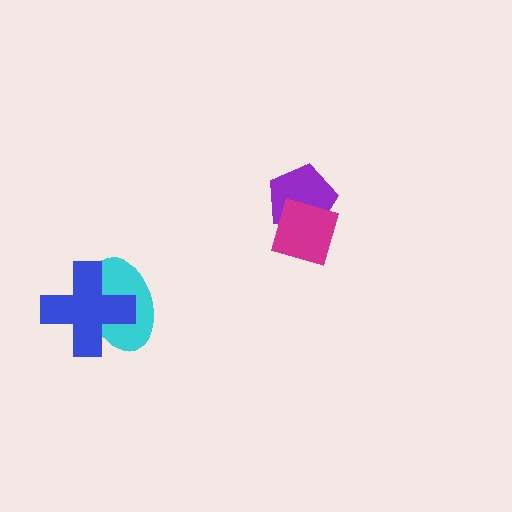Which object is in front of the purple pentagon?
The magenta diamond is in front of the purple pentagon.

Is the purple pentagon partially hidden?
Yes, it is partially covered by another shape.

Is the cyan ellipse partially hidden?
Yes, it is partially covered by another shape.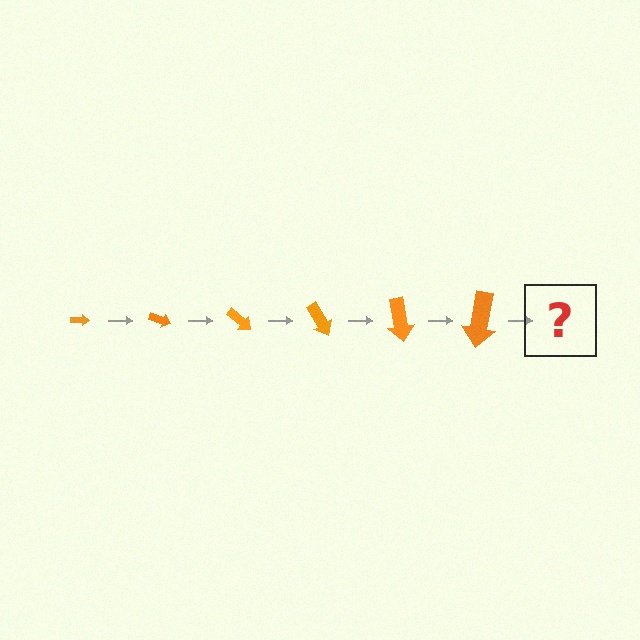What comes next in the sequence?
The next element should be an arrow, larger than the previous one and rotated 120 degrees from the start.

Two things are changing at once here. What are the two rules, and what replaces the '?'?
The two rules are that the arrow grows larger each step and it rotates 20 degrees each step. The '?' should be an arrow, larger than the previous one and rotated 120 degrees from the start.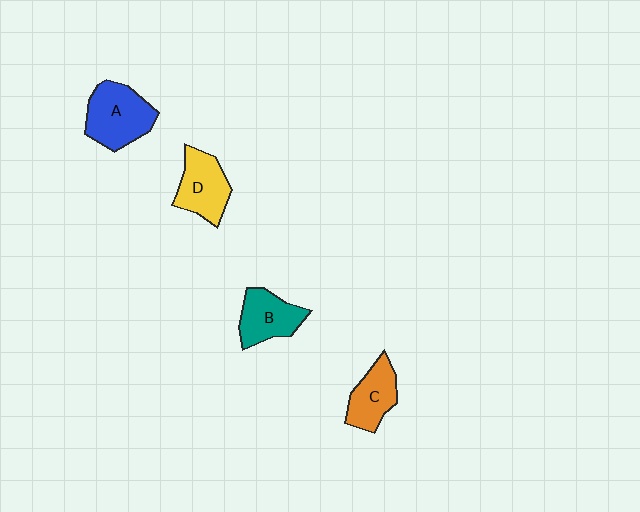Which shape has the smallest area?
Shape C (orange).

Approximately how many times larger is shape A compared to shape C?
Approximately 1.4 times.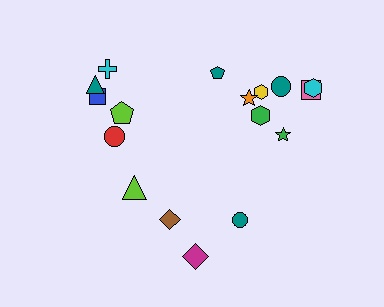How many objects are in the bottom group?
There are 4 objects.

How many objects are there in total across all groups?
There are 17 objects.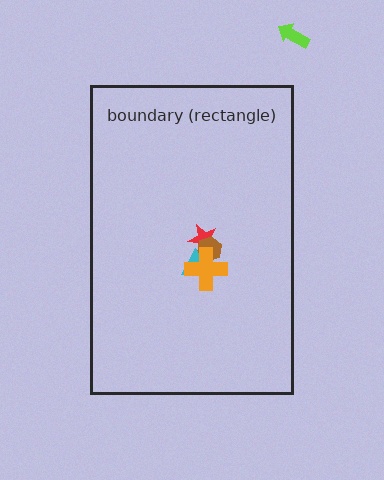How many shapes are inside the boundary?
4 inside, 1 outside.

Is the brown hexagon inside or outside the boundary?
Inside.